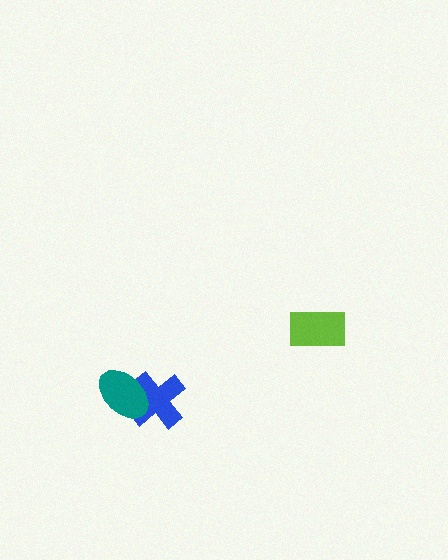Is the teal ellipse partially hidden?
No, no other shape covers it.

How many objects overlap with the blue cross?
1 object overlaps with the blue cross.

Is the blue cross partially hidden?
Yes, it is partially covered by another shape.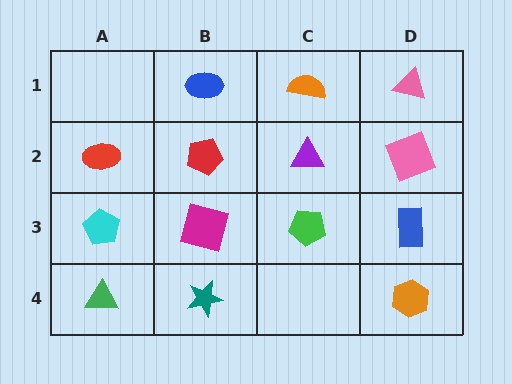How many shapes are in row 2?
4 shapes.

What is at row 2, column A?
A red ellipse.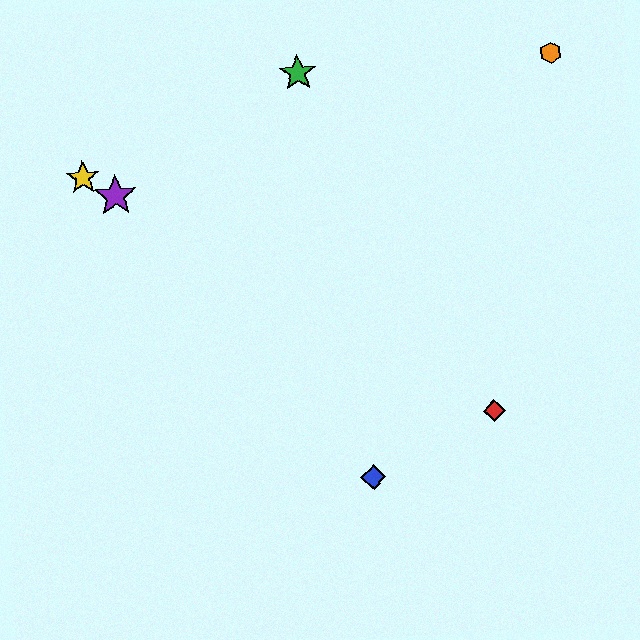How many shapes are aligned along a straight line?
3 shapes (the red diamond, the yellow star, the purple star) are aligned along a straight line.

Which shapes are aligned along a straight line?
The red diamond, the yellow star, the purple star are aligned along a straight line.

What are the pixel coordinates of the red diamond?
The red diamond is at (495, 411).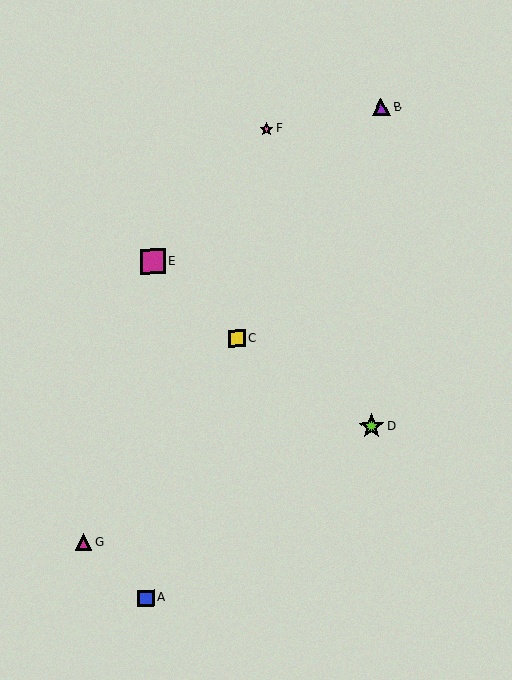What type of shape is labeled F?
Shape F is a pink star.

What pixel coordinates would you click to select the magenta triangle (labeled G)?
Click at (83, 542) to select the magenta triangle G.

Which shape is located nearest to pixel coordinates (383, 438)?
The lime star (labeled D) at (372, 427) is nearest to that location.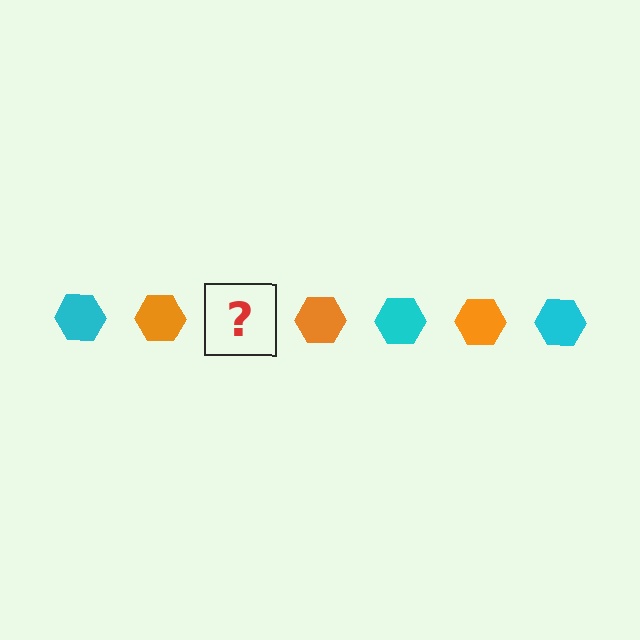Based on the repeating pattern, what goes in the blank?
The blank should be a cyan hexagon.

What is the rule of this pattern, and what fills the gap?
The rule is that the pattern cycles through cyan, orange hexagons. The gap should be filled with a cyan hexagon.